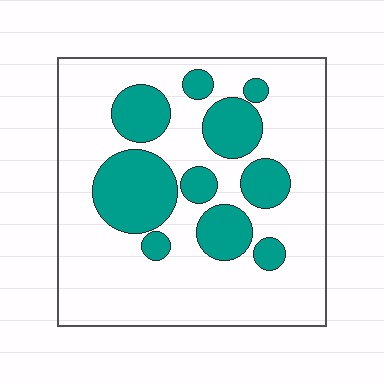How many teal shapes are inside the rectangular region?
10.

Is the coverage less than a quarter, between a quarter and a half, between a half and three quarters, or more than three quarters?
Between a quarter and a half.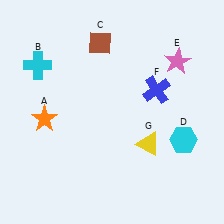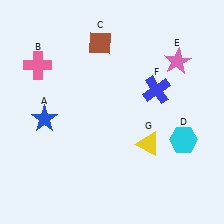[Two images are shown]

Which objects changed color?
A changed from orange to blue. B changed from cyan to pink.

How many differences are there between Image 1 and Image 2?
There are 2 differences between the two images.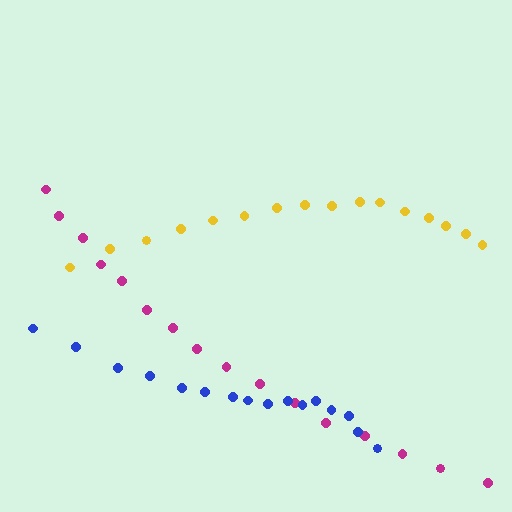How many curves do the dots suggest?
There are 3 distinct paths.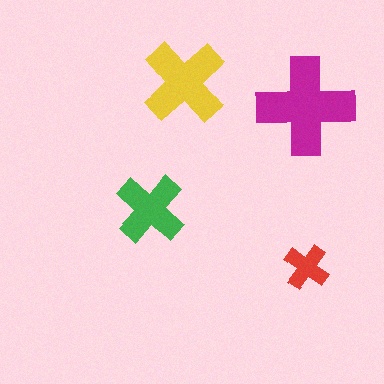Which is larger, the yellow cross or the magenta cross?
The magenta one.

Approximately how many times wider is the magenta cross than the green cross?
About 1.5 times wider.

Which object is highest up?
The yellow cross is topmost.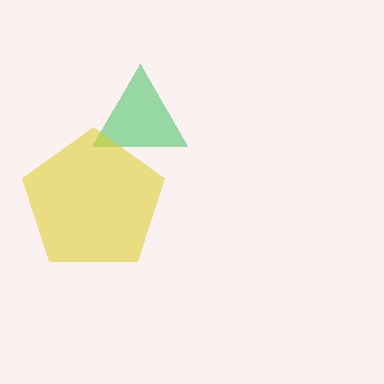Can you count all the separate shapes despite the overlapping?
Yes, there are 2 separate shapes.